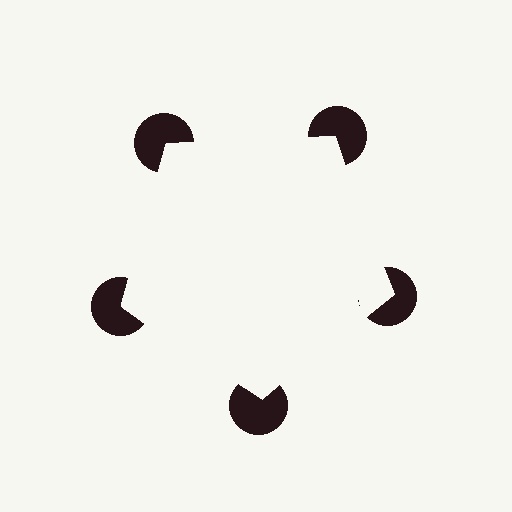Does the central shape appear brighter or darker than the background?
It typically appears slightly brighter than the background, even though no actual brightness change is drawn.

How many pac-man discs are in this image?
There are 5 — one at each vertex of the illusory pentagon.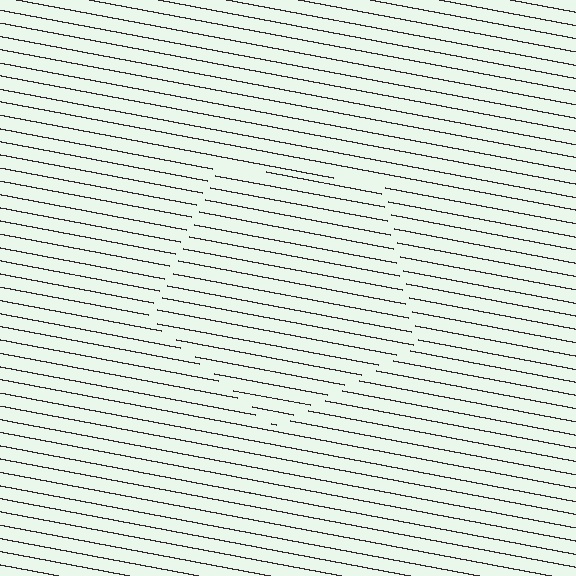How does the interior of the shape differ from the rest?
The interior of the shape contains the same grating, shifted by half a period — the contour is defined by the phase discontinuity where line-ends from the inner and outer gratings abut.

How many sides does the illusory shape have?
5 sides — the line-ends trace a pentagon.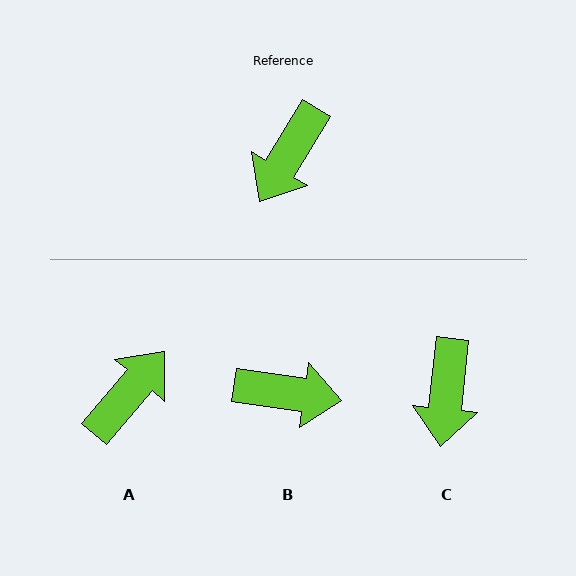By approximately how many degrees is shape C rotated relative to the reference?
Approximately 25 degrees counter-clockwise.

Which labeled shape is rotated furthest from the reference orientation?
A, about 171 degrees away.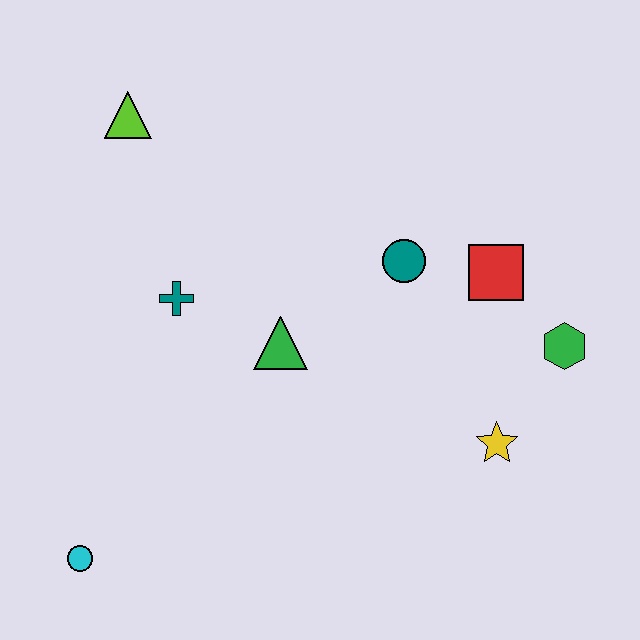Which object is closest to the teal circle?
The red square is closest to the teal circle.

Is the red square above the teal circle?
No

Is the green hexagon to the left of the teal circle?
No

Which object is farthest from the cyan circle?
The green hexagon is farthest from the cyan circle.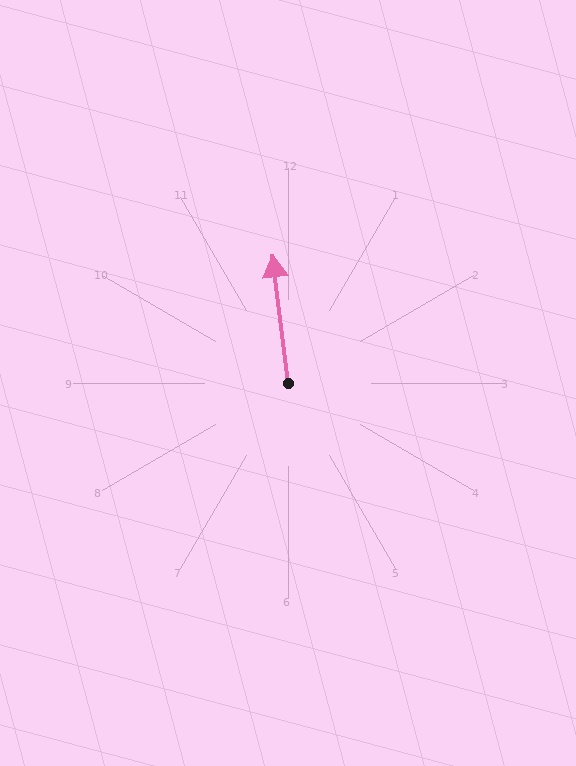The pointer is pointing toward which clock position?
Roughly 12 o'clock.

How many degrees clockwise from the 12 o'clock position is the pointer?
Approximately 353 degrees.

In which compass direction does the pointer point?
North.